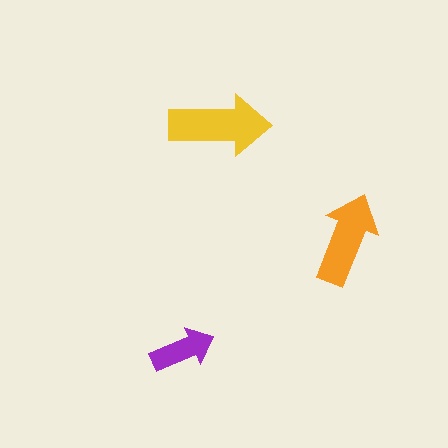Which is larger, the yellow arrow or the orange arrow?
The yellow one.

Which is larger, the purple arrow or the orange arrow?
The orange one.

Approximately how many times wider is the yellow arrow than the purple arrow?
About 1.5 times wider.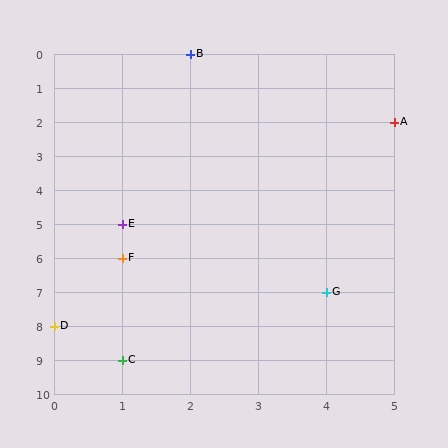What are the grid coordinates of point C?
Point C is at grid coordinates (1, 9).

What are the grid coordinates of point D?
Point D is at grid coordinates (0, 8).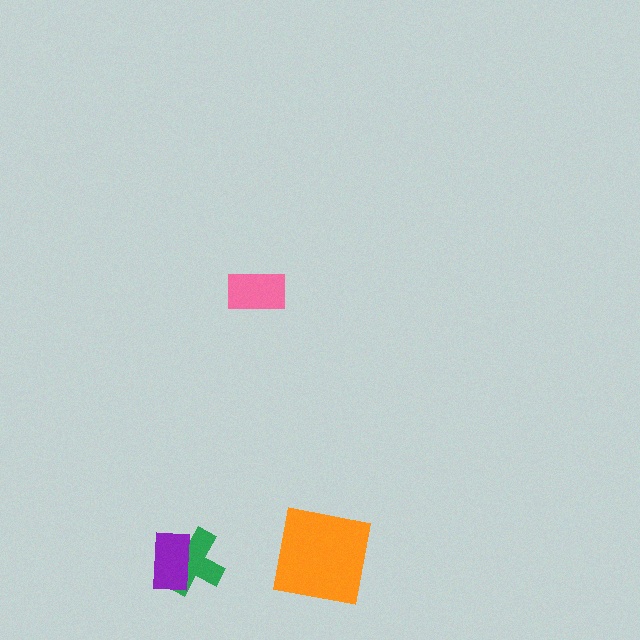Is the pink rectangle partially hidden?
No, no other shape covers it.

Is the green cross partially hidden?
Yes, it is partially covered by another shape.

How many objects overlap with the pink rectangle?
0 objects overlap with the pink rectangle.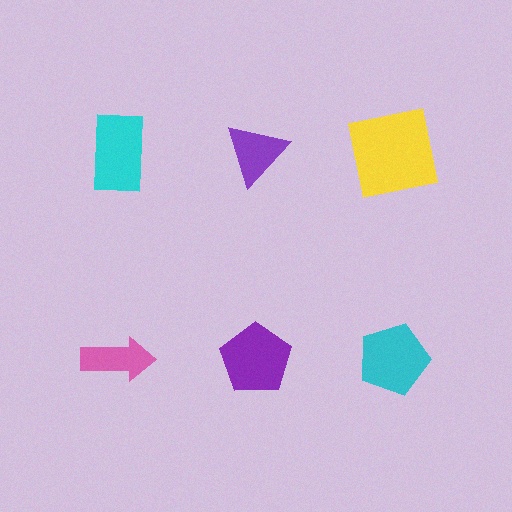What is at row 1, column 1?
A cyan rectangle.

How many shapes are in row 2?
3 shapes.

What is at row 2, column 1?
A pink arrow.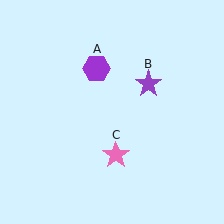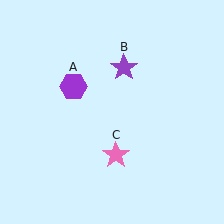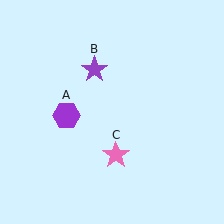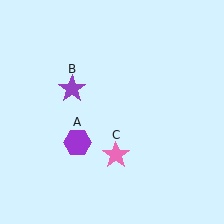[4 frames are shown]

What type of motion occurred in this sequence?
The purple hexagon (object A), purple star (object B) rotated counterclockwise around the center of the scene.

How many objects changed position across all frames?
2 objects changed position: purple hexagon (object A), purple star (object B).